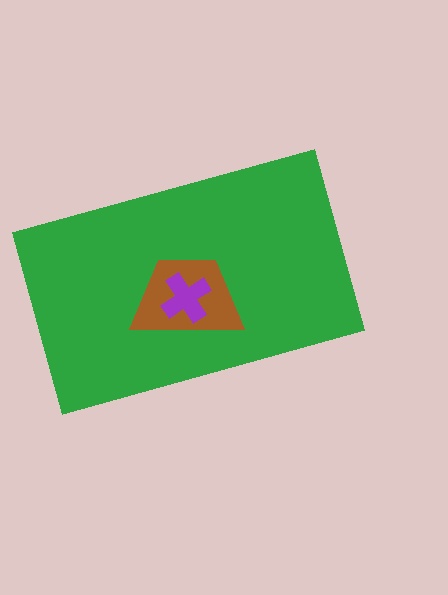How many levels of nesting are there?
3.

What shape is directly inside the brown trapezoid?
The purple cross.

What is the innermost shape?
The purple cross.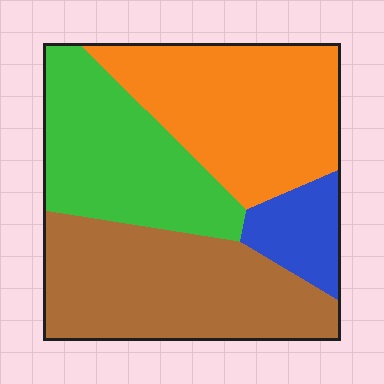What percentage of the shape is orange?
Orange takes up between a sixth and a third of the shape.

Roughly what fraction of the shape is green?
Green takes up about one quarter (1/4) of the shape.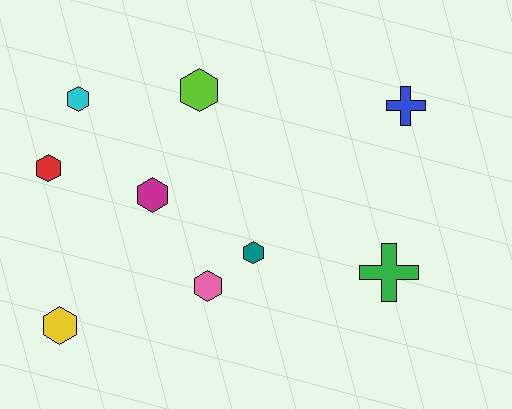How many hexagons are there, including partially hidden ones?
There are 7 hexagons.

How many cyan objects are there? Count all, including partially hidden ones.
There is 1 cyan object.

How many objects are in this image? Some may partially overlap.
There are 9 objects.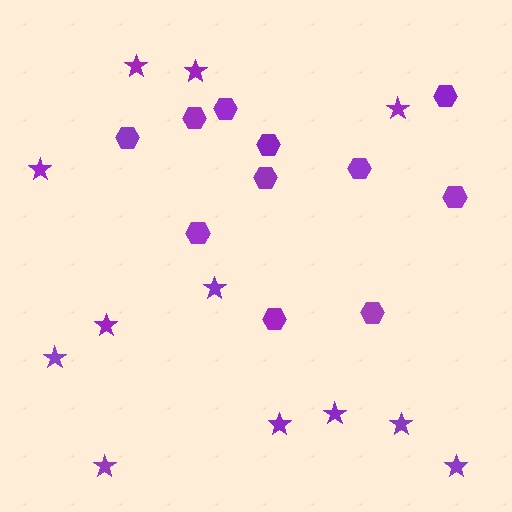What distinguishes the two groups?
There are 2 groups: one group of stars (12) and one group of hexagons (11).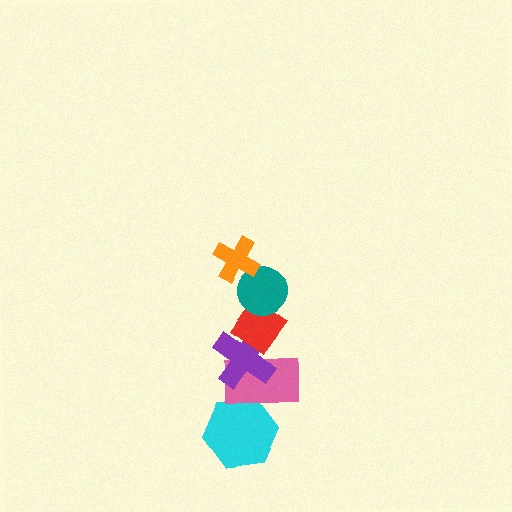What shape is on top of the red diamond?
The teal circle is on top of the red diamond.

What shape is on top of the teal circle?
The orange cross is on top of the teal circle.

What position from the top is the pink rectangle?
The pink rectangle is 5th from the top.